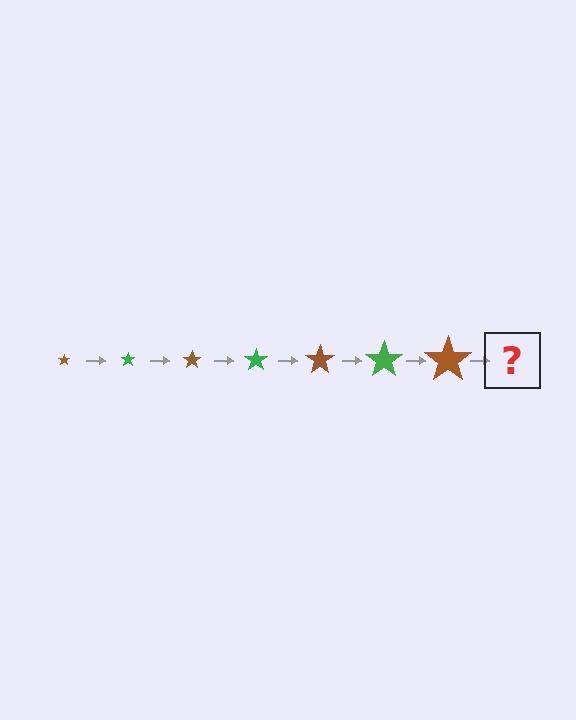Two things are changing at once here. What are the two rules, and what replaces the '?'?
The two rules are that the star grows larger each step and the color cycles through brown and green. The '?' should be a green star, larger than the previous one.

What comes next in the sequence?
The next element should be a green star, larger than the previous one.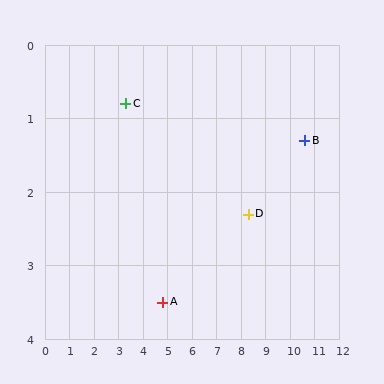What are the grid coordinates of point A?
Point A is at approximately (4.8, 3.5).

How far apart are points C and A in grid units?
Points C and A are about 3.1 grid units apart.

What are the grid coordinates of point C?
Point C is at approximately (3.3, 0.8).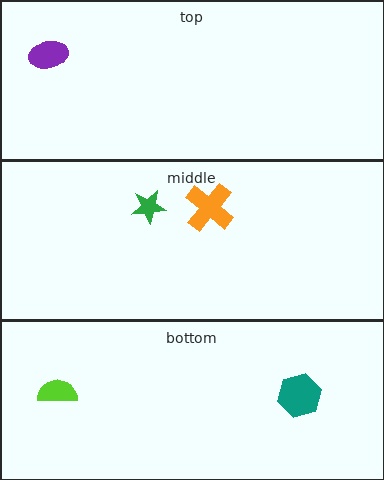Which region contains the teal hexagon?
The bottom region.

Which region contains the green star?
The middle region.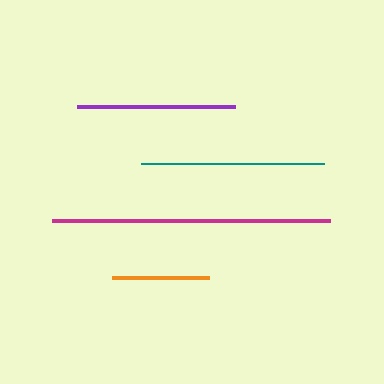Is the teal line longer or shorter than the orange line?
The teal line is longer than the orange line.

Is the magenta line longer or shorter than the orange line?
The magenta line is longer than the orange line.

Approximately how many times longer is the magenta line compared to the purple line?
The magenta line is approximately 1.8 times the length of the purple line.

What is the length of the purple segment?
The purple segment is approximately 158 pixels long.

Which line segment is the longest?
The magenta line is the longest at approximately 278 pixels.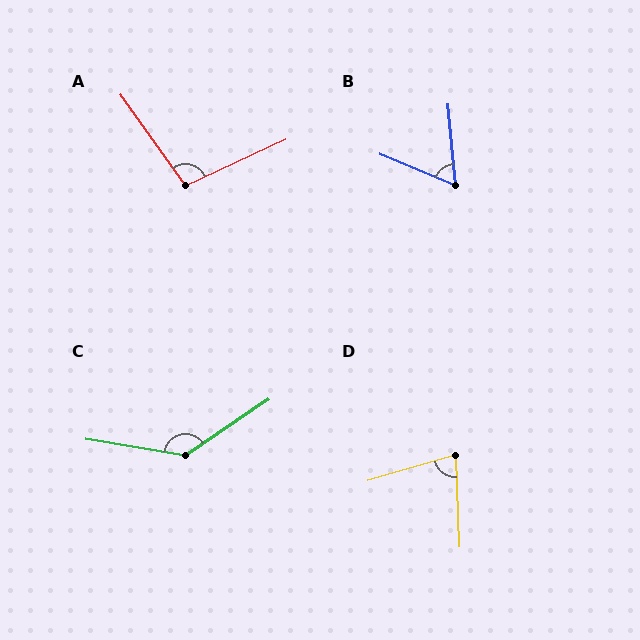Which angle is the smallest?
B, at approximately 62 degrees.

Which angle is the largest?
C, at approximately 136 degrees.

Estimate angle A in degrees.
Approximately 101 degrees.